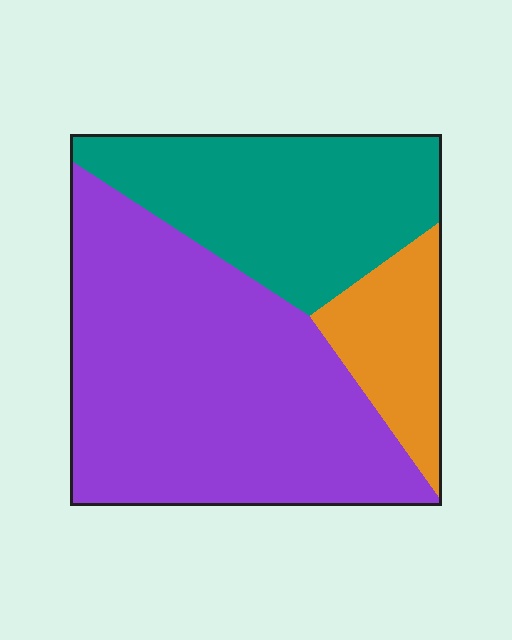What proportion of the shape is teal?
Teal covers about 30% of the shape.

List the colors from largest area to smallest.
From largest to smallest: purple, teal, orange.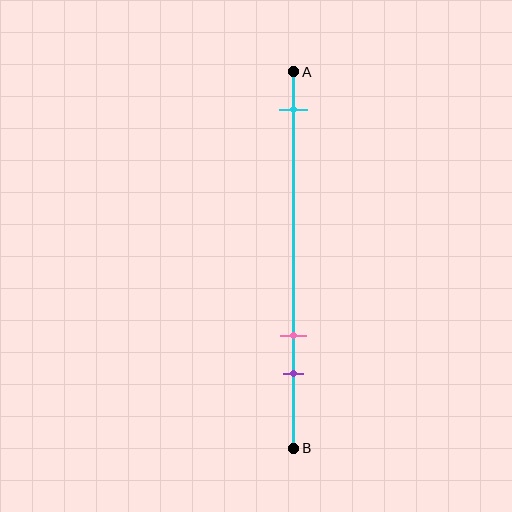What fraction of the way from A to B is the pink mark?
The pink mark is approximately 70% (0.7) of the way from A to B.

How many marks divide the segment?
There are 3 marks dividing the segment.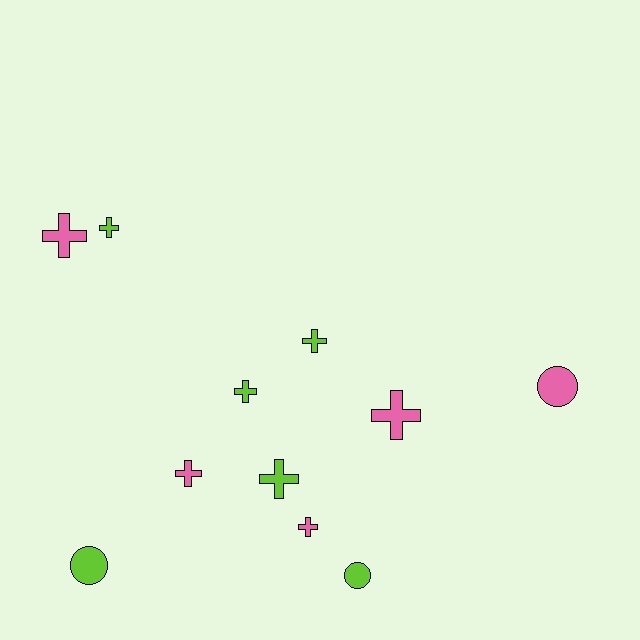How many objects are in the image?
There are 11 objects.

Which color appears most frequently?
Lime, with 6 objects.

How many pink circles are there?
There is 1 pink circle.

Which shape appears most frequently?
Cross, with 8 objects.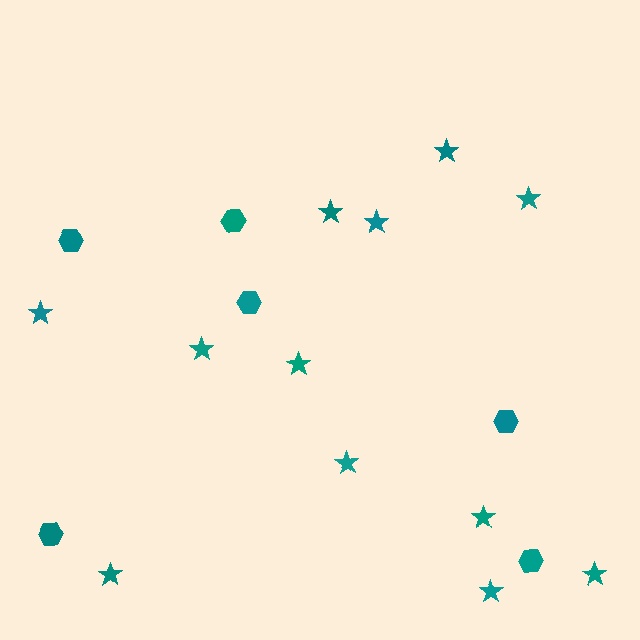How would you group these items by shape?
There are 2 groups: one group of hexagons (6) and one group of stars (12).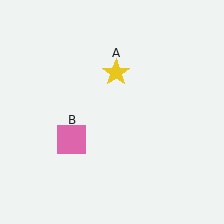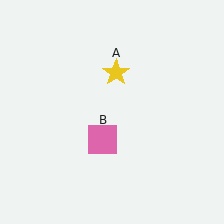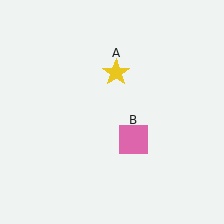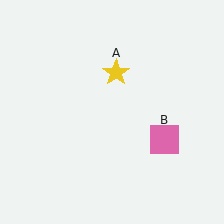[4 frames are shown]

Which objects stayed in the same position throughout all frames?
Yellow star (object A) remained stationary.